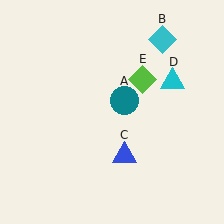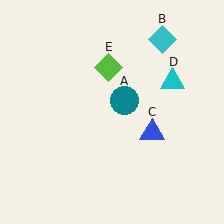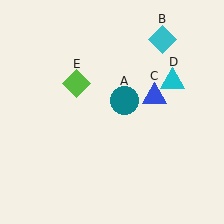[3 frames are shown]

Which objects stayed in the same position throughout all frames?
Teal circle (object A) and cyan diamond (object B) and cyan triangle (object D) remained stationary.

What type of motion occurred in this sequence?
The blue triangle (object C), lime diamond (object E) rotated counterclockwise around the center of the scene.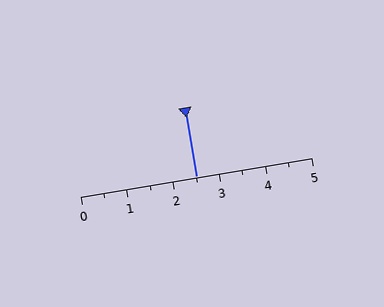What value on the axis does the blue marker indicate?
The marker indicates approximately 2.5.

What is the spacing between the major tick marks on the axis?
The major ticks are spaced 1 apart.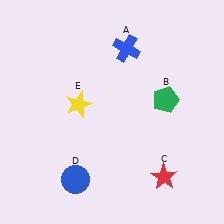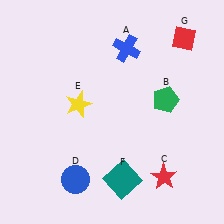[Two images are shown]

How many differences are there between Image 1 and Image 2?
There are 2 differences between the two images.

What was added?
A teal square (F), a red diamond (G) were added in Image 2.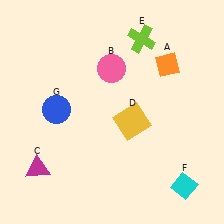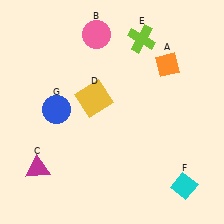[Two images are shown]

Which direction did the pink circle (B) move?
The pink circle (B) moved up.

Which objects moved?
The objects that moved are: the pink circle (B), the yellow square (D).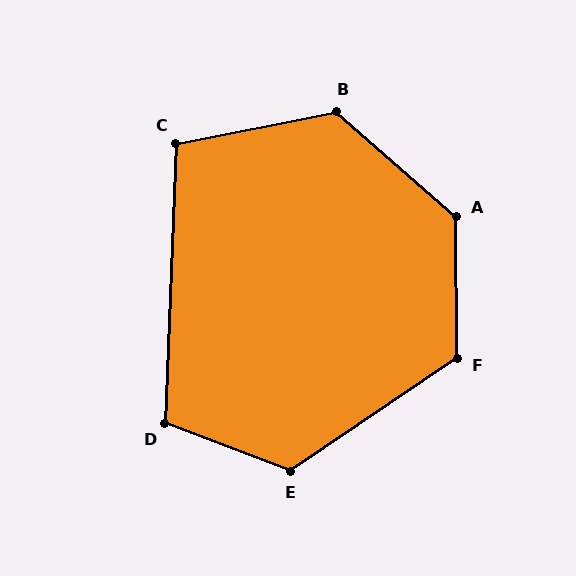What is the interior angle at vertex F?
Approximately 124 degrees (obtuse).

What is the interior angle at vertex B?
Approximately 127 degrees (obtuse).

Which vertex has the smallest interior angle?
C, at approximately 103 degrees.